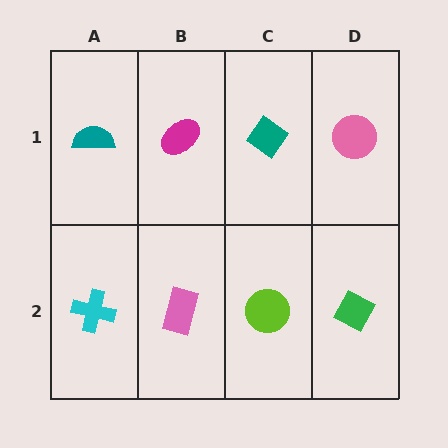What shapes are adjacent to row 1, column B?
A pink rectangle (row 2, column B), a teal semicircle (row 1, column A), a teal diamond (row 1, column C).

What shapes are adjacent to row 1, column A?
A cyan cross (row 2, column A), a magenta ellipse (row 1, column B).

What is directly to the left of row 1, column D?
A teal diamond.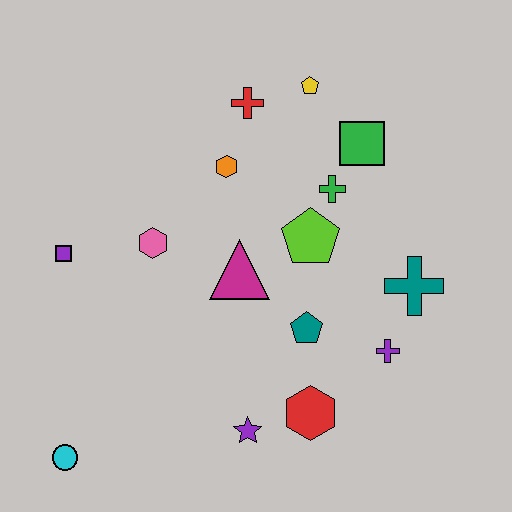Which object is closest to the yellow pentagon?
The red cross is closest to the yellow pentagon.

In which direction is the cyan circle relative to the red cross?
The cyan circle is below the red cross.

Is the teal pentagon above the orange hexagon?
No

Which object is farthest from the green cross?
The cyan circle is farthest from the green cross.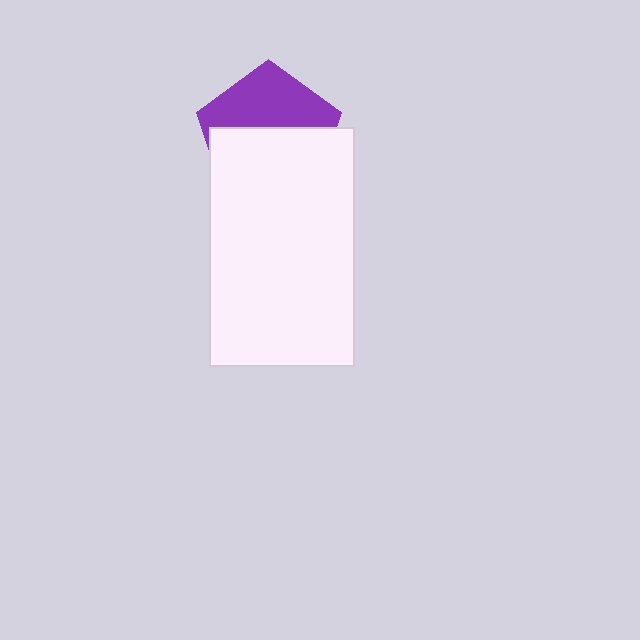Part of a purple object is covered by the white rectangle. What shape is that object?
It is a pentagon.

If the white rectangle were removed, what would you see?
You would see the complete purple pentagon.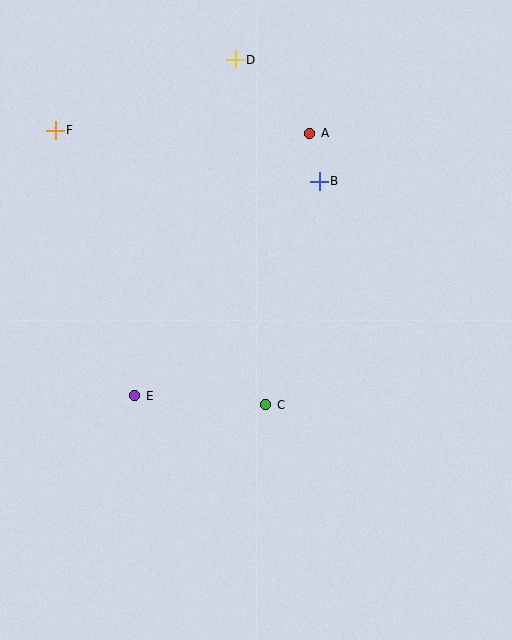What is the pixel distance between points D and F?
The distance between D and F is 193 pixels.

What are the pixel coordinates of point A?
Point A is at (310, 133).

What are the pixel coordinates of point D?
Point D is at (235, 60).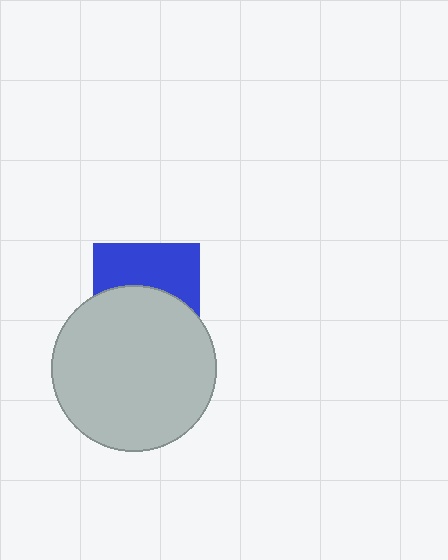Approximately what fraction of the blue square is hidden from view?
Roughly 55% of the blue square is hidden behind the light gray circle.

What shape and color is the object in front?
The object in front is a light gray circle.